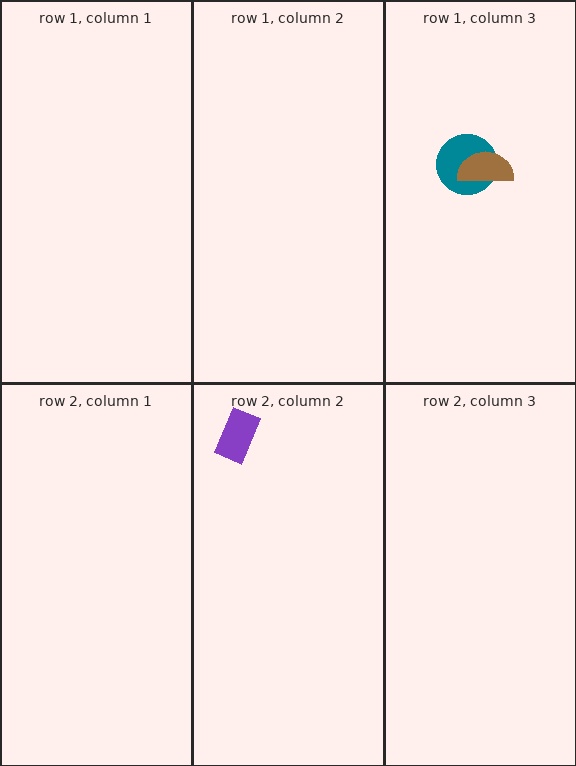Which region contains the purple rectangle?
The row 2, column 2 region.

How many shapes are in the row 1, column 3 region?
2.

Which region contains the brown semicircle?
The row 1, column 3 region.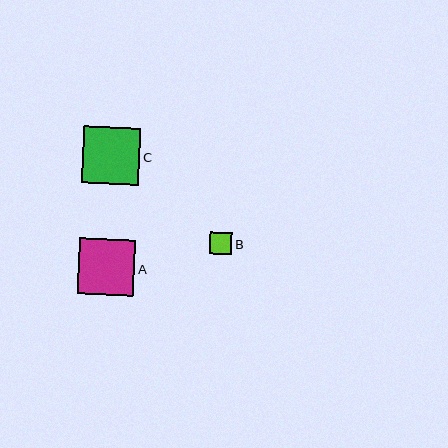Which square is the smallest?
Square B is the smallest with a size of approximately 22 pixels.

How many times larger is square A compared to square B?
Square A is approximately 2.5 times the size of square B.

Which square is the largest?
Square C is the largest with a size of approximately 57 pixels.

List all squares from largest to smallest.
From largest to smallest: C, A, B.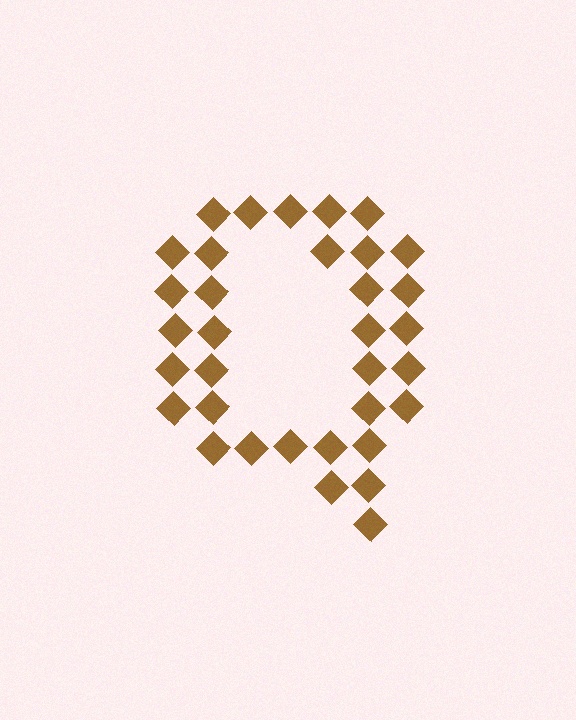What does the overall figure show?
The overall figure shows the letter Q.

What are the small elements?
The small elements are diamonds.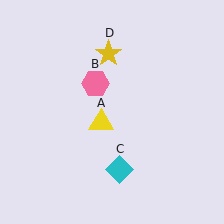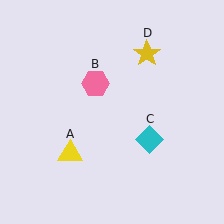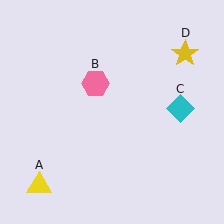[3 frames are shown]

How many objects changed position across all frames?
3 objects changed position: yellow triangle (object A), cyan diamond (object C), yellow star (object D).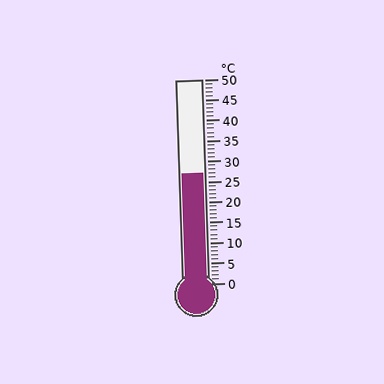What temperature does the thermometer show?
The thermometer shows approximately 27°C.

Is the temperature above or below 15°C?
The temperature is above 15°C.